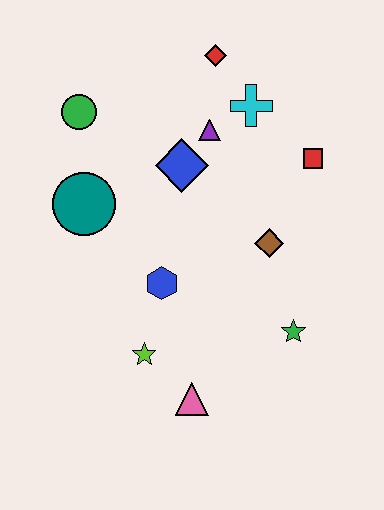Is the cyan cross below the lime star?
No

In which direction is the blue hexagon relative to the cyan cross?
The blue hexagon is below the cyan cross.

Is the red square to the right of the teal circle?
Yes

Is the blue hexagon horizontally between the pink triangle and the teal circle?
Yes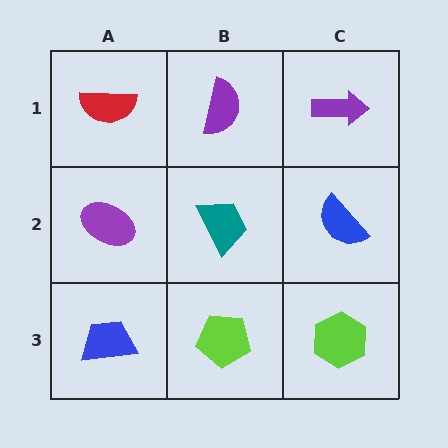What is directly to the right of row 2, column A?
A teal trapezoid.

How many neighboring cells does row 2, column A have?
3.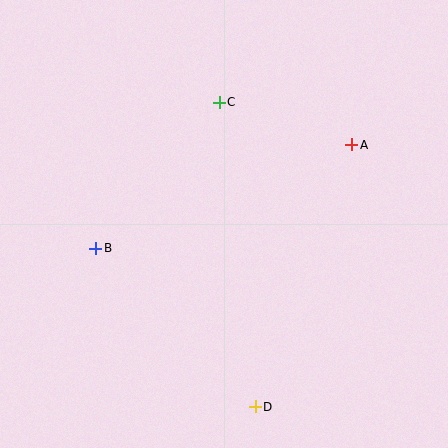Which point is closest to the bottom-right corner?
Point D is closest to the bottom-right corner.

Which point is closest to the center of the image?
Point C at (219, 102) is closest to the center.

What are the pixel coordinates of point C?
Point C is at (219, 102).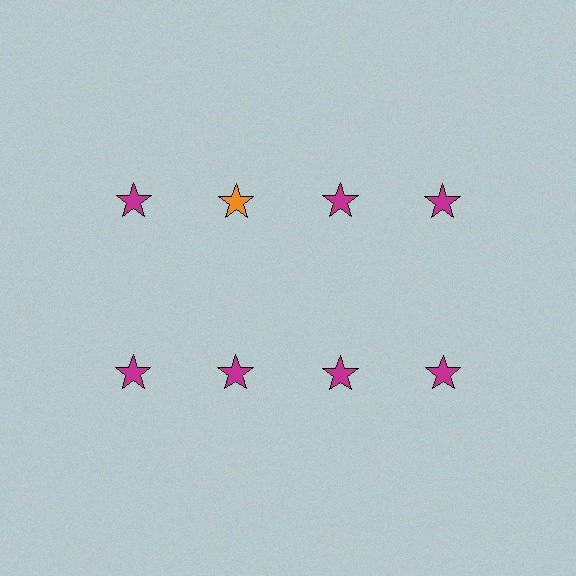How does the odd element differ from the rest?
It has a different color: orange instead of magenta.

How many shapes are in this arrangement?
There are 8 shapes arranged in a grid pattern.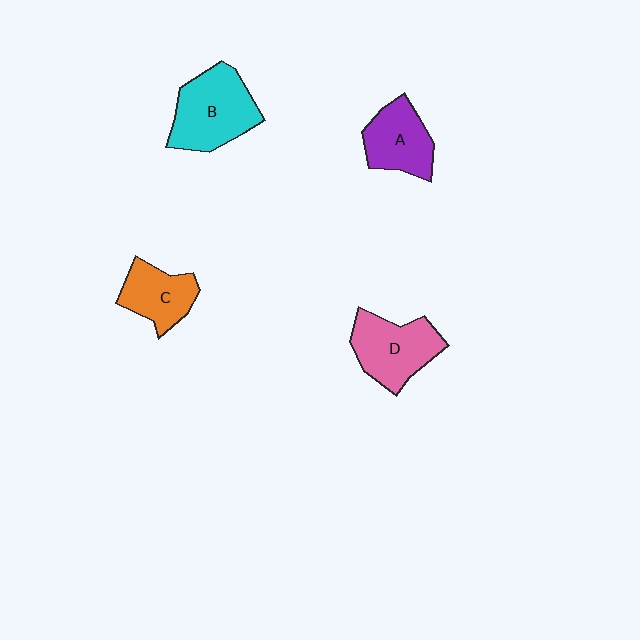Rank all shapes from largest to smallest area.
From largest to smallest: B (cyan), D (pink), A (purple), C (orange).